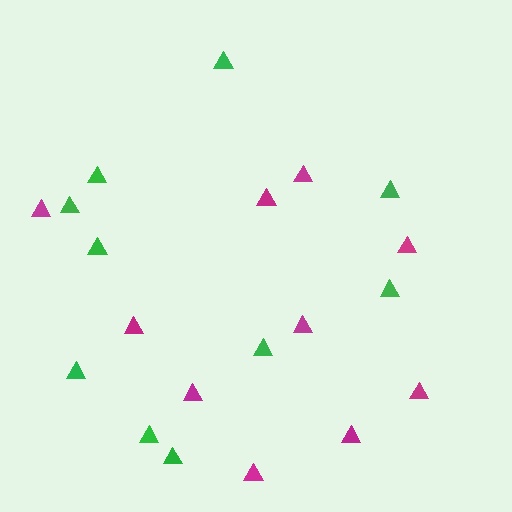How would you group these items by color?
There are 2 groups: one group of magenta triangles (10) and one group of green triangles (10).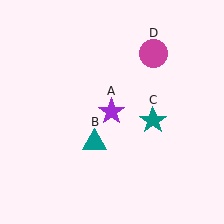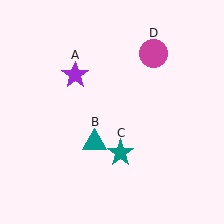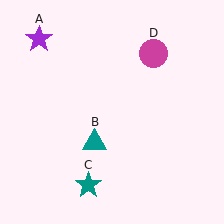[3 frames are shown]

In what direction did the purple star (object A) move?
The purple star (object A) moved up and to the left.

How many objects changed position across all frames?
2 objects changed position: purple star (object A), teal star (object C).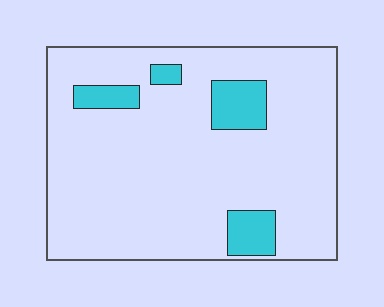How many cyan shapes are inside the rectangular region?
4.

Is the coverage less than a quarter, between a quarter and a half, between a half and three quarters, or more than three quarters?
Less than a quarter.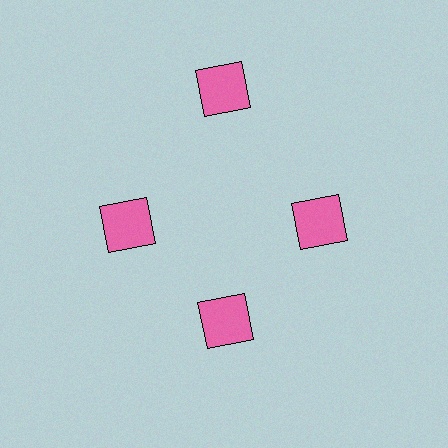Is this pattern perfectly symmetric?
No. The 4 pink squares are arranged in a ring, but one element near the 12 o'clock position is pushed outward from the center, breaking the 4-fold rotational symmetry.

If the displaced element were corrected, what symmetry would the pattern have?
It would have 4-fold rotational symmetry — the pattern would map onto itself every 90 degrees.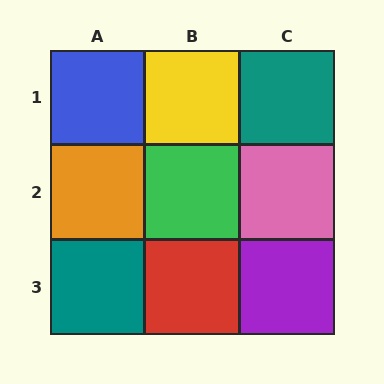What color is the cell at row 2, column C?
Pink.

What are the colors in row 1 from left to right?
Blue, yellow, teal.